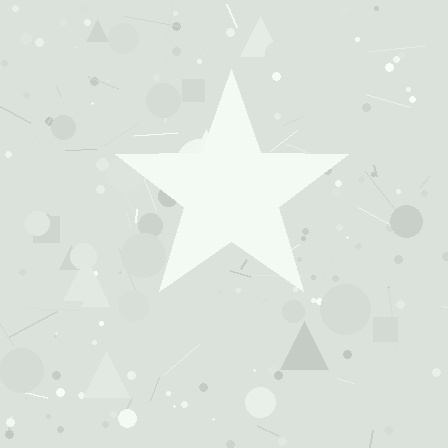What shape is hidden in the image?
A star is hidden in the image.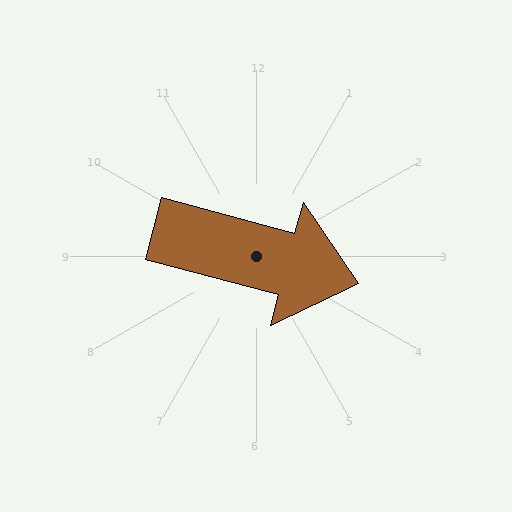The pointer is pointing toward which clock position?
Roughly 4 o'clock.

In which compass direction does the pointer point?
East.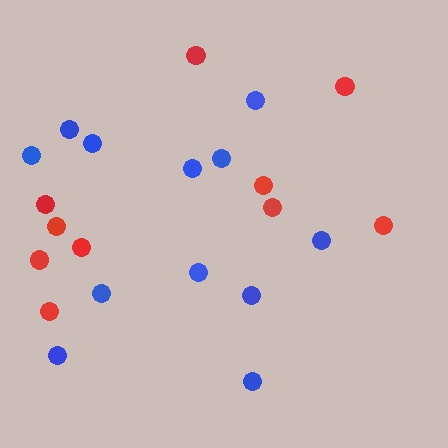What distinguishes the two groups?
There are 2 groups: one group of blue circles (12) and one group of red circles (10).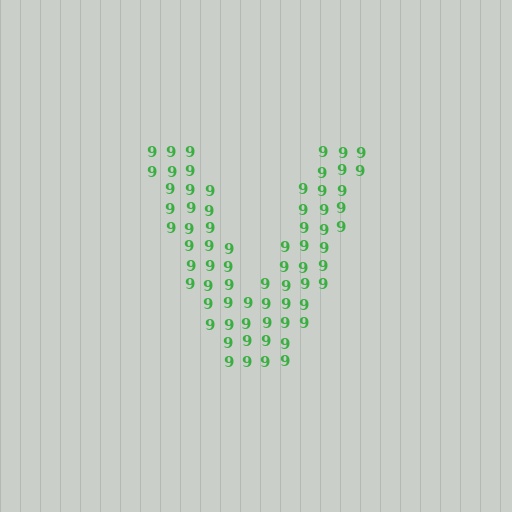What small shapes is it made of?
It is made of small digit 9's.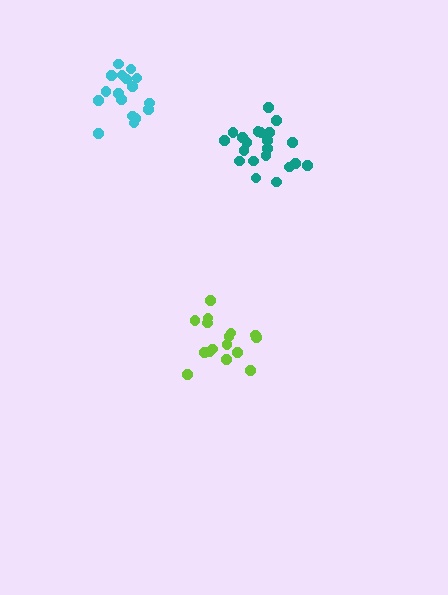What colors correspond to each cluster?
The clusters are colored: teal, lime, cyan.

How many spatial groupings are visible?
There are 3 spatial groupings.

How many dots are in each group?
Group 1: 21 dots, Group 2: 16 dots, Group 3: 17 dots (54 total).